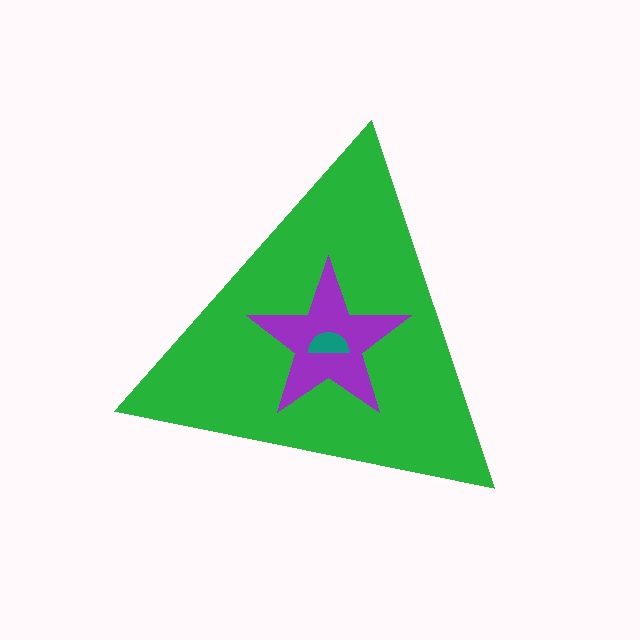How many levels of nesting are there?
3.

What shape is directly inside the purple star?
The teal semicircle.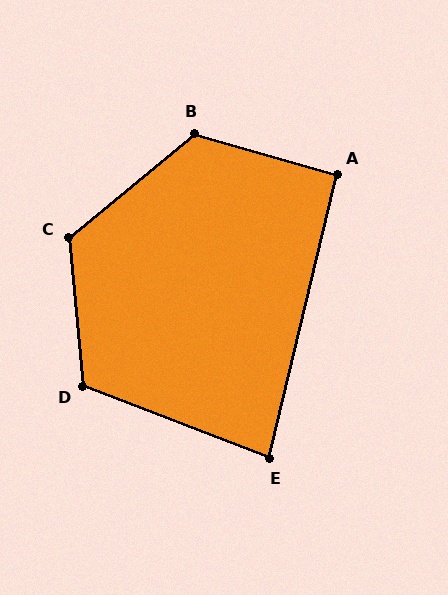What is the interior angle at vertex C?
Approximately 124 degrees (obtuse).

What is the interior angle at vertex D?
Approximately 117 degrees (obtuse).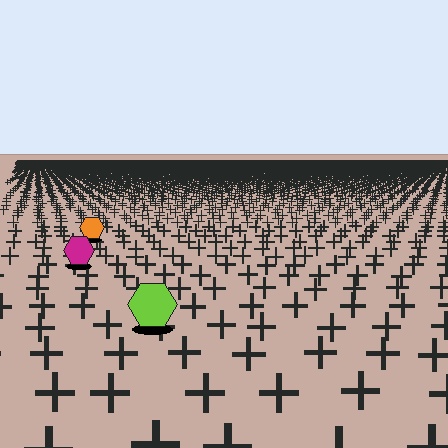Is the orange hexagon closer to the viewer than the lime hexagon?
No. The lime hexagon is closer — you can tell from the texture gradient: the ground texture is coarser near it.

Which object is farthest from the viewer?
The orange hexagon is farthest from the viewer. It appears smaller and the ground texture around it is denser.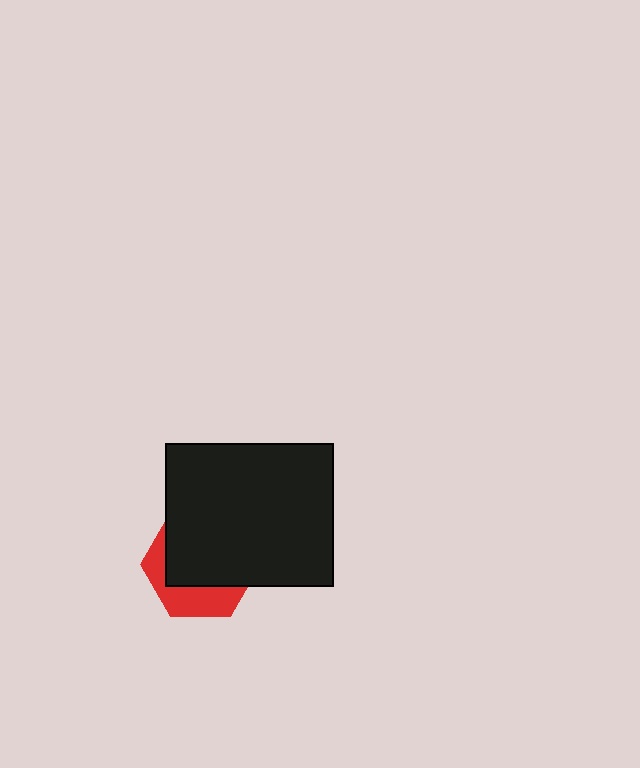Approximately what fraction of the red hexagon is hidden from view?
Roughly 65% of the red hexagon is hidden behind the black rectangle.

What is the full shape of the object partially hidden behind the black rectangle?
The partially hidden object is a red hexagon.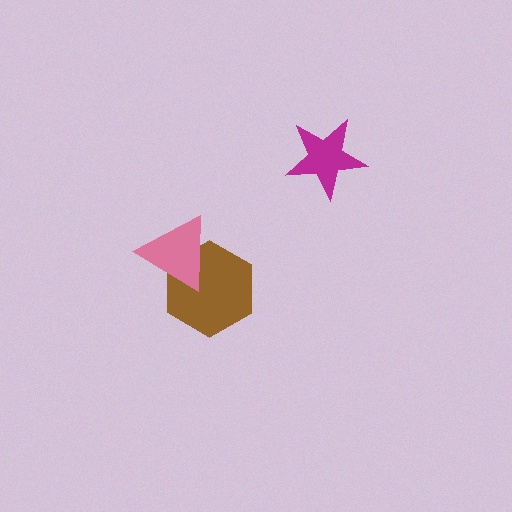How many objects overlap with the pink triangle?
1 object overlaps with the pink triangle.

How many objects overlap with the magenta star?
0 objects overlap with the magenta star.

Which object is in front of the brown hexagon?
The pink triangle is in front of the brown hexagon.